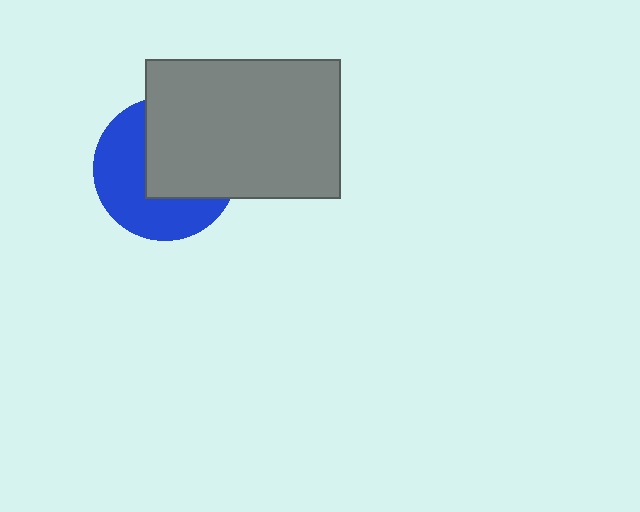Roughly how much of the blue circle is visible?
About half of it is visible (roughly 50%).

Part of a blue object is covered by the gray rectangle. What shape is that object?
It is a circle.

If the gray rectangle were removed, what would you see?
You would see the complete blue circle.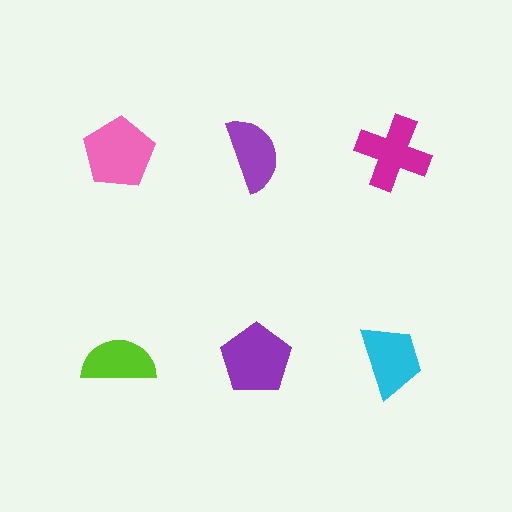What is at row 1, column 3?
A magenta cross.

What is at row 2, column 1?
A lime semicircle.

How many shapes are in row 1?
3 shapes.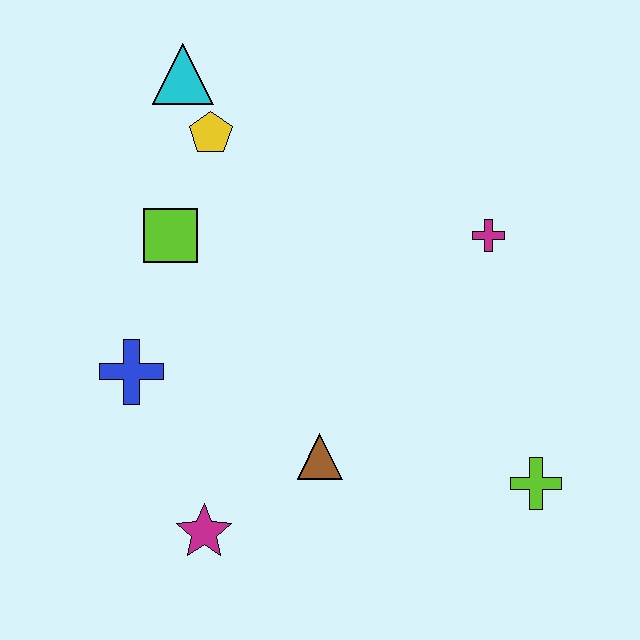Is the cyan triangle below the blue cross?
No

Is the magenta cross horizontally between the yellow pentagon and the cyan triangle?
No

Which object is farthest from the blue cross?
The lime cross is farthest from the blue cross.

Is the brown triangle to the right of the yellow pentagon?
Yes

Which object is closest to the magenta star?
The brown triangle is closest to the magenta star.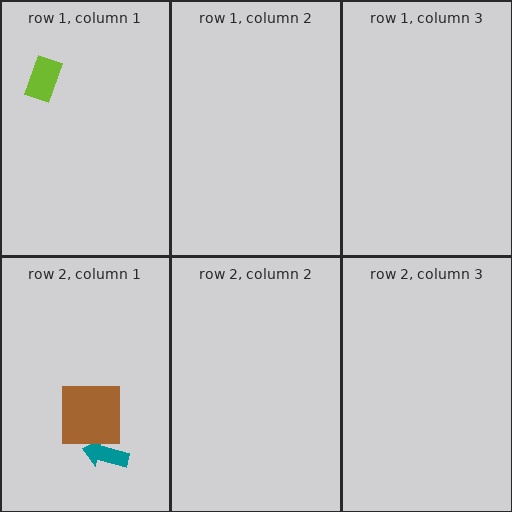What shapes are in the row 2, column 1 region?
The teal arrow, the brown square.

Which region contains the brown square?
The row 2, column 1 region.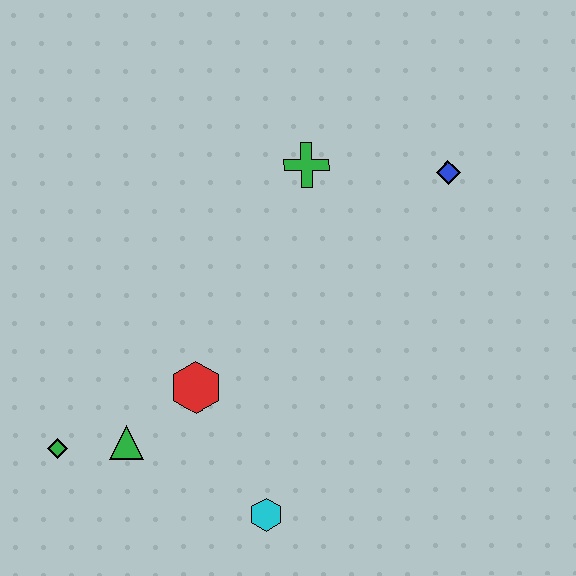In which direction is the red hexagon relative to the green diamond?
The red hexagon is to the right of the green diamond.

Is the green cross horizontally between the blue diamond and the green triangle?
Yes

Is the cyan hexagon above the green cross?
No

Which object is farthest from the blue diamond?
The green diamond is farthest from the blue diamond.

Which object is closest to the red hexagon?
The green triangle is closest to the red hexagon.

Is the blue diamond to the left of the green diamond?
No